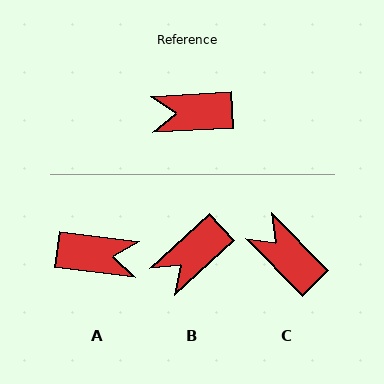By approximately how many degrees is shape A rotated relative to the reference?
Approximately 169 degrees counter-clockwise.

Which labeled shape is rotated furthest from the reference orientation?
A, about 169 degrees away.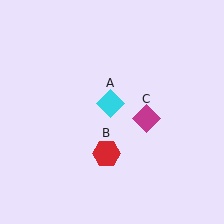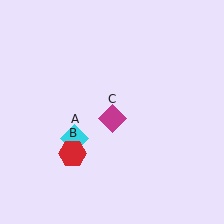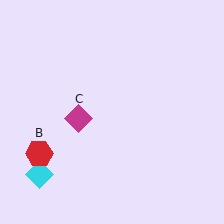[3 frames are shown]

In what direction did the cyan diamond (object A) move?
The cyan diamond (object A) moved down and to the left.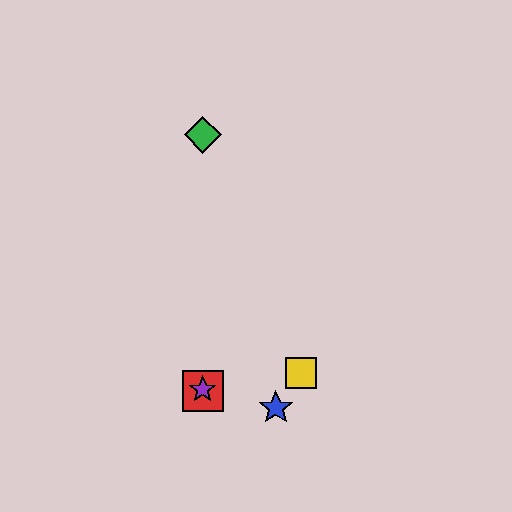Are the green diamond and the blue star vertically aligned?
No, the green diamond is at x≈203 and the blue star is at x≈276.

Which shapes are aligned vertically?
The red square, the green diamond, the purple star are aligned vertically.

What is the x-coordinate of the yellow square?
The yellow square is at x≈301.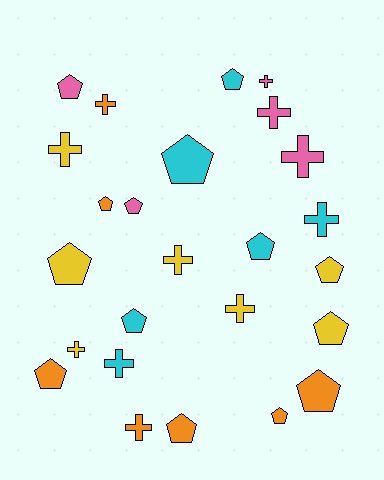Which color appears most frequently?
Yellow, with 7 objects.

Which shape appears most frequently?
Pentagon, with 14 objects.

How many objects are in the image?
There are 25 objects.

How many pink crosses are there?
There are 3 pink crosses.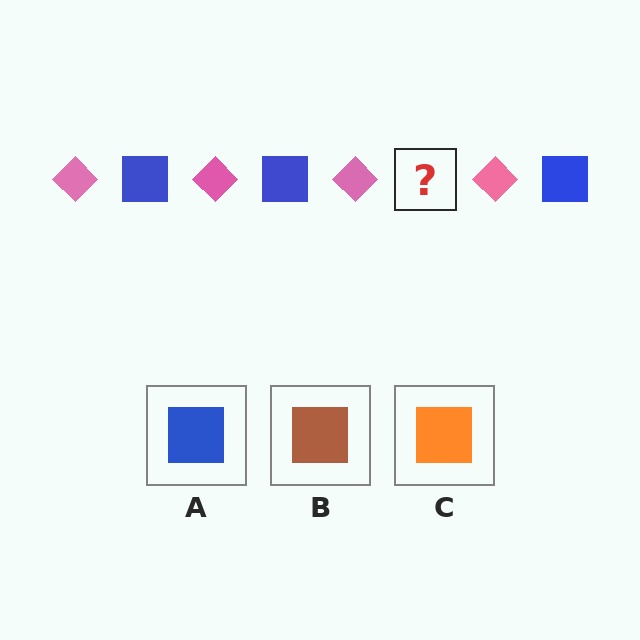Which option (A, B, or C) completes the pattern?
A.